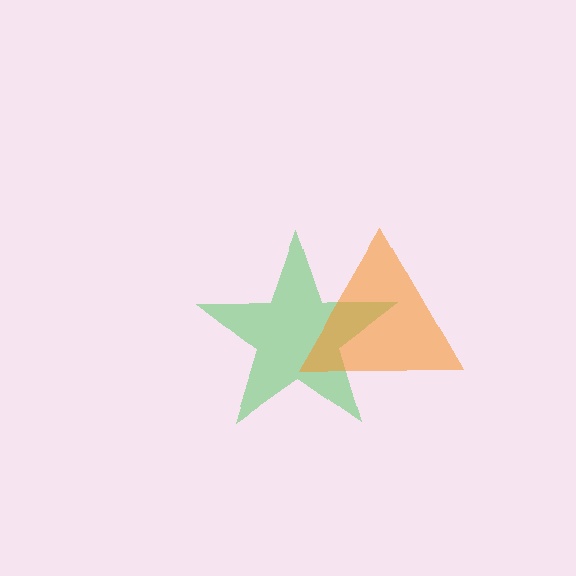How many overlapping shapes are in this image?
There are 2 overlapping shapes in the image.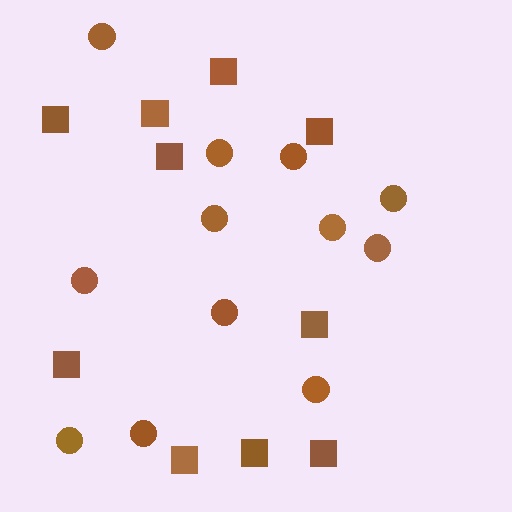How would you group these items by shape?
There are 2 groups: one group of squares (10) and one group of circles (12).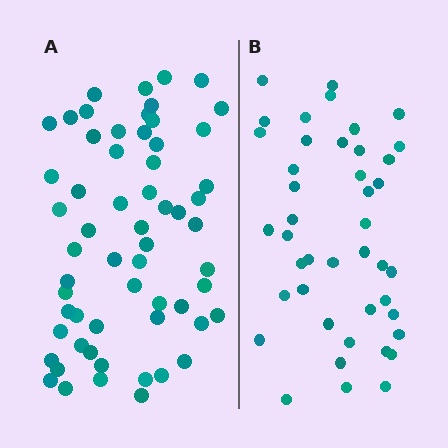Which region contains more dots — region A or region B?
Region A (the left region) has more dots.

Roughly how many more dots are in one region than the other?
Region A has approximately 15 more dots than region B.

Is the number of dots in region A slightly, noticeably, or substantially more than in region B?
Region A has noticeably more, but not dramatically so. The ratio is roughly 1.4 to 1.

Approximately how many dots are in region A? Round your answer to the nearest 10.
About 60 dots.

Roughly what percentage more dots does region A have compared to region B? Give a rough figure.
About 40% more.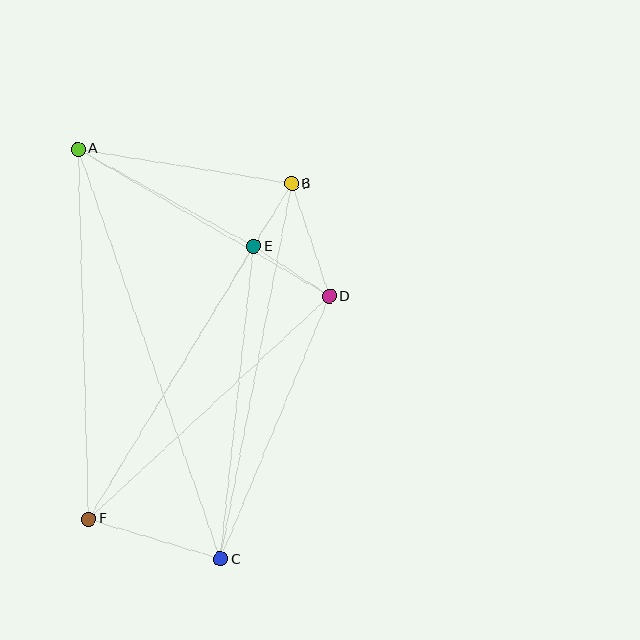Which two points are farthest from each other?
Points A and C are farthest from each other.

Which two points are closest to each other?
Points B and E are closest to each other.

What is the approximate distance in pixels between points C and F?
The distance between C and F is approximately 138 pixels.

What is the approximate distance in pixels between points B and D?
The distance between B and D is approximately 118 pixels.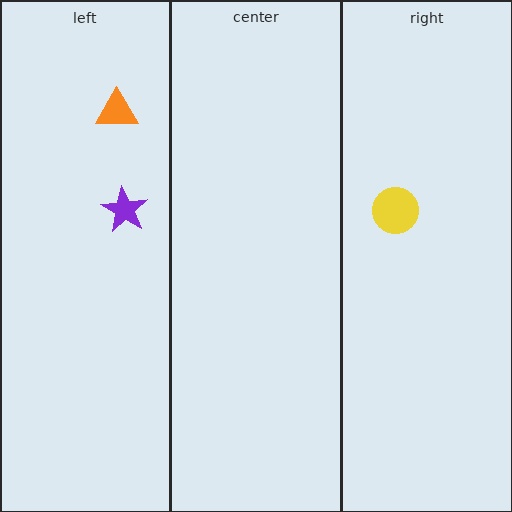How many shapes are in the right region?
1.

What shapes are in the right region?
The yellow circle.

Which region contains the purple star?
The left region.